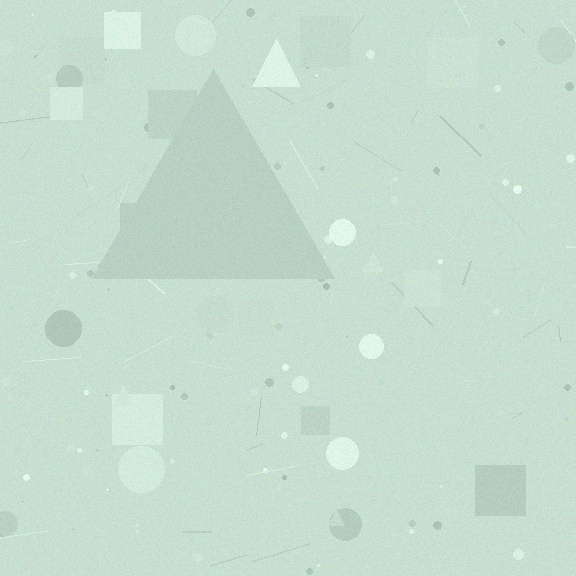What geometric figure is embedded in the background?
A triangle is embedded in the background.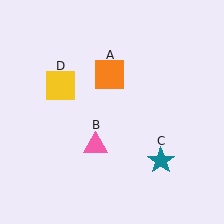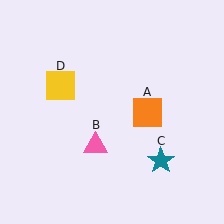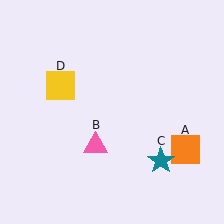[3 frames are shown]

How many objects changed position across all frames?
1 object changed position: orange square (object A).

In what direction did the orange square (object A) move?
The orange square (object A) moved down and to the right.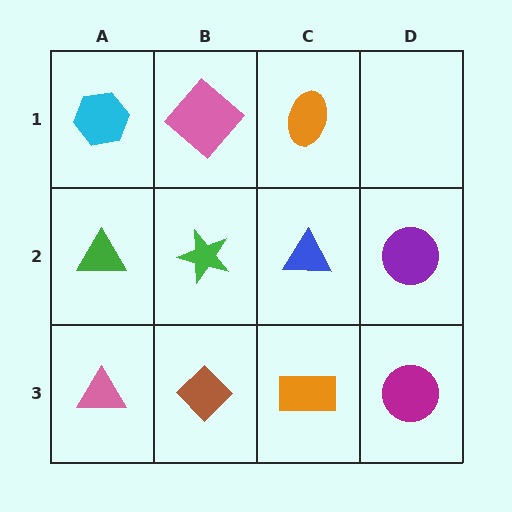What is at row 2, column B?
A green star.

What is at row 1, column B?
A pink diamond.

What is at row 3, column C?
An orange rectangle.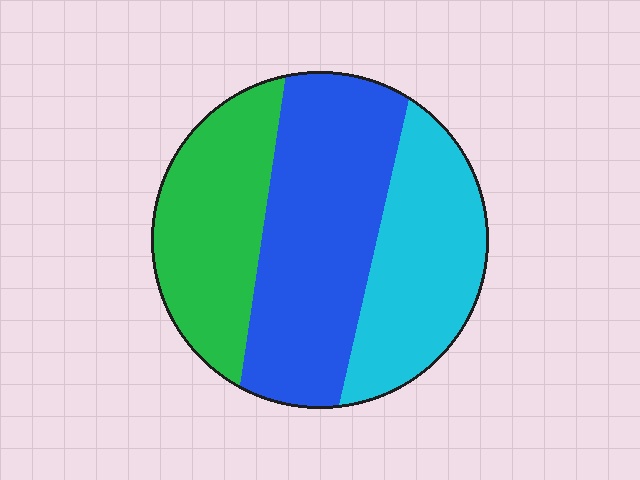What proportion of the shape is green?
Green takes up about one quarter (1/4) of the shape.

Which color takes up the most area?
Blue, at roughly 40%.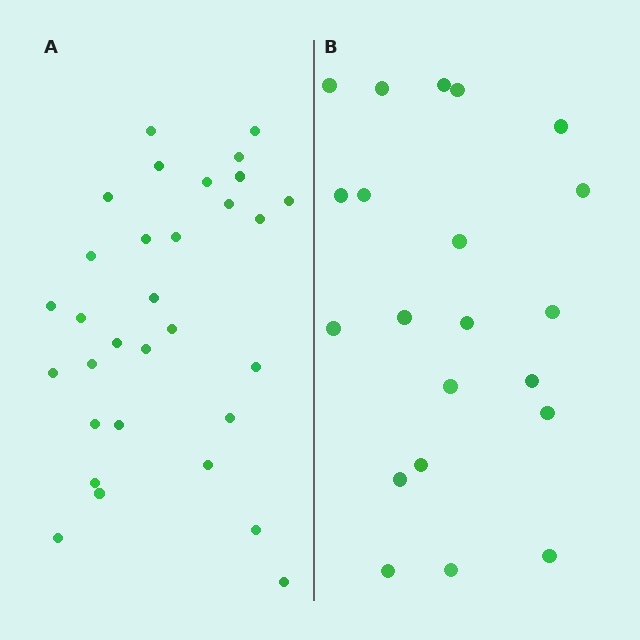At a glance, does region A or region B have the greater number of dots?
Region A (the left region) has more dots.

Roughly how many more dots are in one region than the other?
Region A has roughly 10 or so more dots than region B.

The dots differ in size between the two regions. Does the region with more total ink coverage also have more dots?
No. Region B has more total ink coverage because its dots are larger, but region A actually contains more individual dots. Total area can be misleading — the number of items is what matters here.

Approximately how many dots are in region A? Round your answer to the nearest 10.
About 30 dots. (The exact count is 31, which rounds to 30.)